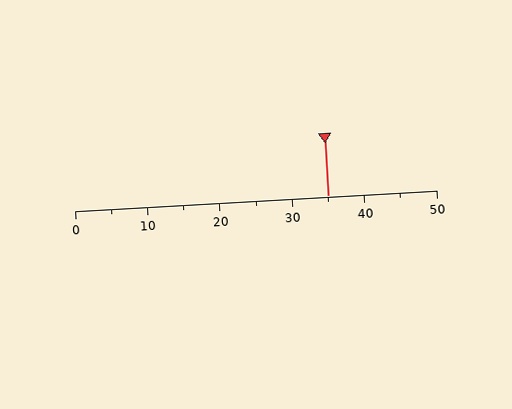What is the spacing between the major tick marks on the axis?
The major ticks are spaced 10 apart.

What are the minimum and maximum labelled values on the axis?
The axis runs from 0 to 50.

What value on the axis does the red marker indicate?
The marker indicates approximately 35.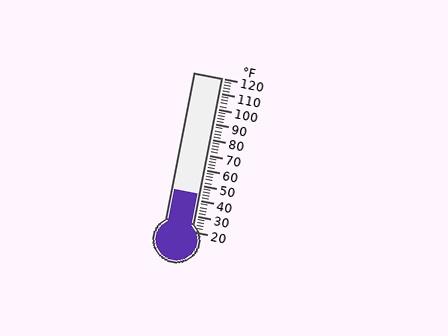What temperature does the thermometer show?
The thermometer shows approximately 44°F.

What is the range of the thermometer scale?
The thermometer scale ranges from 20°F to 120°F.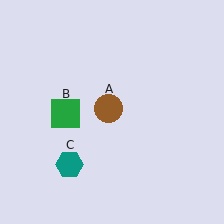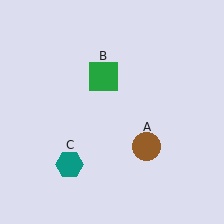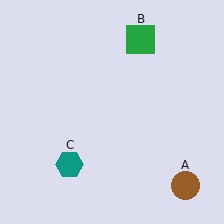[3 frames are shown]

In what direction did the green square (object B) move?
The green square (object B) moved up and to the right.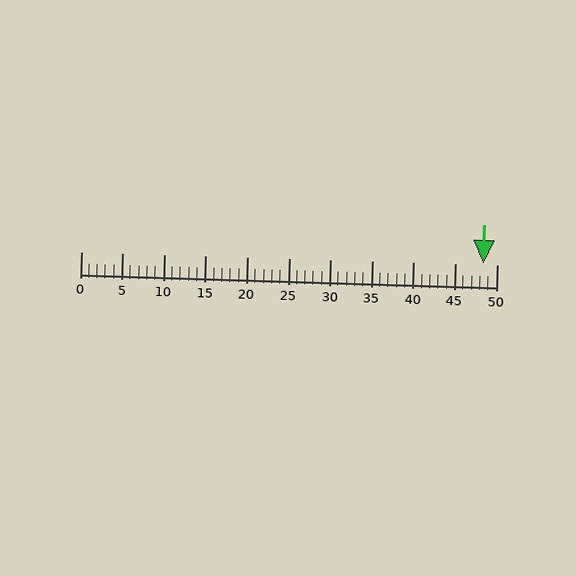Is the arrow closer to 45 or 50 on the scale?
The arrow is closer to 50.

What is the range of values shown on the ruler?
The ruler shows values from 0 to 50.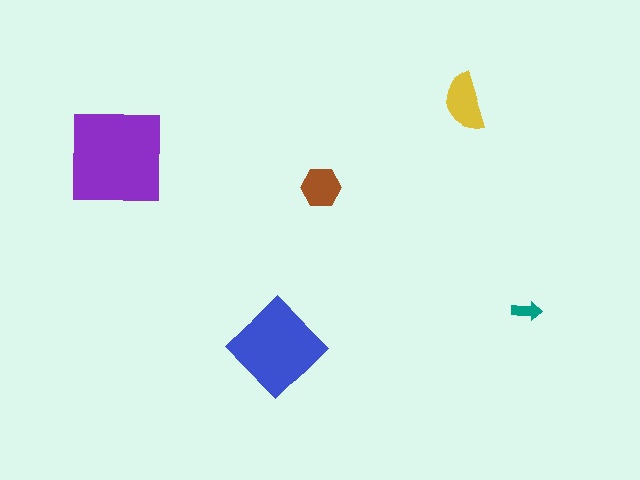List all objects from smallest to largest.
The teal arrow, the brown hexagon, the yellow semicircle, the blue diamond, the purple square.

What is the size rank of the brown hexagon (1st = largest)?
4th.